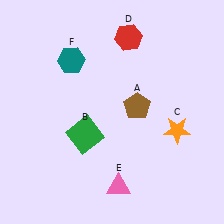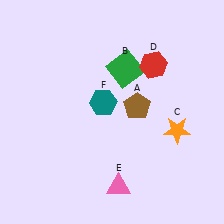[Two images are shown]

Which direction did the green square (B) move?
The green square (B) moved up.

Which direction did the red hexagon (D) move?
The red hexagon (D) moved down.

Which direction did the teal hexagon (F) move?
The teal hexagon (F) moved down.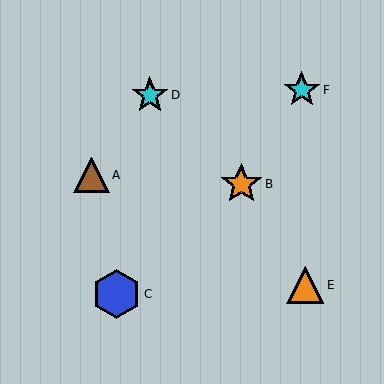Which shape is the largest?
The blue hexagon (labeled C) is the largest.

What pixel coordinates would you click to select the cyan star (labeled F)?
Click at (302, 90) to select the cyan star F.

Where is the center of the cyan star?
The center of the cyan star is at (302, 90).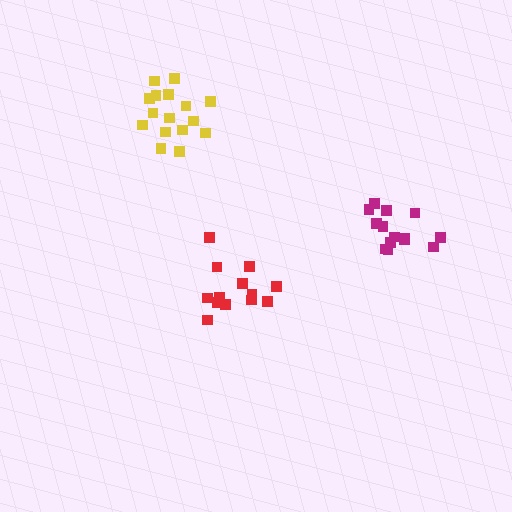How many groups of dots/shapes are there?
There are 3 groups.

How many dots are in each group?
Group 1: 13 dots, Group 2: 14 dots, Group 3: 16 dots (43 total).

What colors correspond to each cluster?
The clusters are colored: red, magenta, yellow.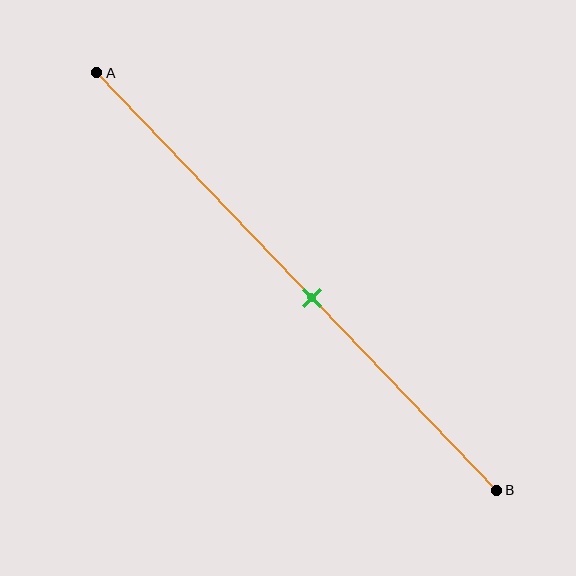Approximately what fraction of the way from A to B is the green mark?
The green mark is approximately 55% of the way from A to B.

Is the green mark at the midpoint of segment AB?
No, the mark is at about 55% from A, not at the 50% midpoint.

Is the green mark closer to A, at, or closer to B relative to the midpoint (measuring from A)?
The green mark is closer to point B than the midpoint of segment AB.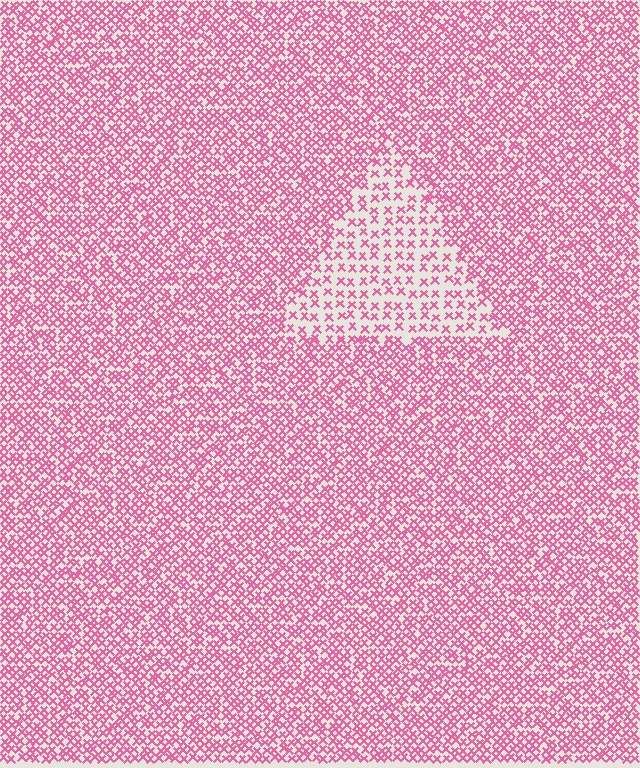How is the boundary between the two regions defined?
The boundary is defined by a change in element density (approximately 2.1x ratio). All elements are the same color, size, and shape.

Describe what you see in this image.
The image contains small pink elements arranged at two different densities. A triangle-shaped region is visible where the elements are less densely packed than the surrounding area.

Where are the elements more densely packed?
The elements are more densely packed outside the triangle boundary.